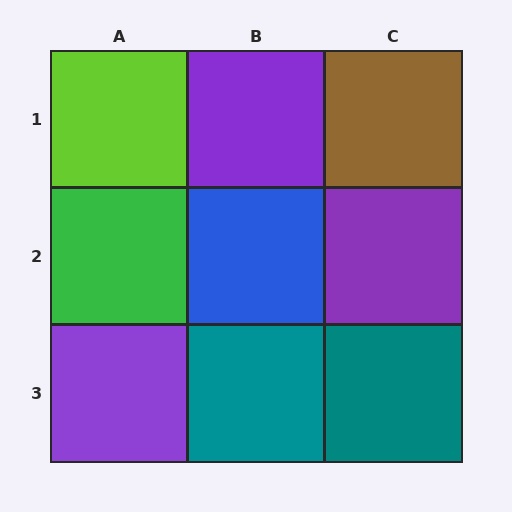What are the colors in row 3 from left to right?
Purple, teal, teal.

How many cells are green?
1 cell is green.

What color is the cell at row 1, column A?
Lime.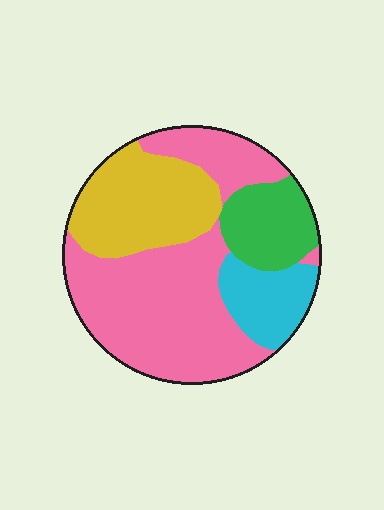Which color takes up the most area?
Pink, at roughly 50%.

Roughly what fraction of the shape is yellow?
Yellow covers roughly 25% of the shape.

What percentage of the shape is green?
Green covers roughly 15% of the shape.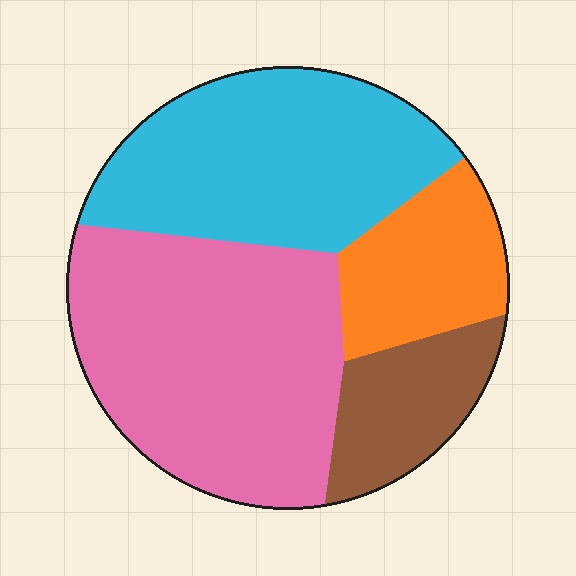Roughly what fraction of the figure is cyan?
Cyan covers about 30% of the figure.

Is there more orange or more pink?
Pink.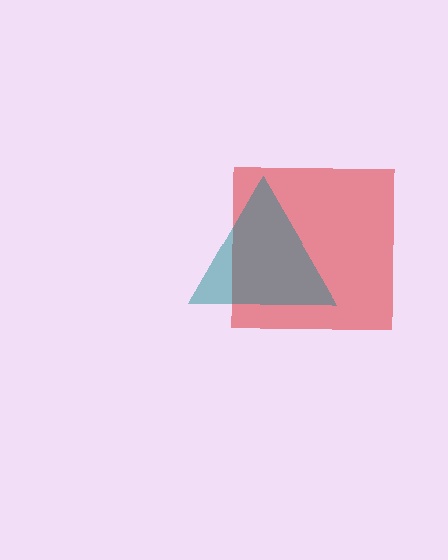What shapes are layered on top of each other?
The layered shapes are: a red square, a teal triangle.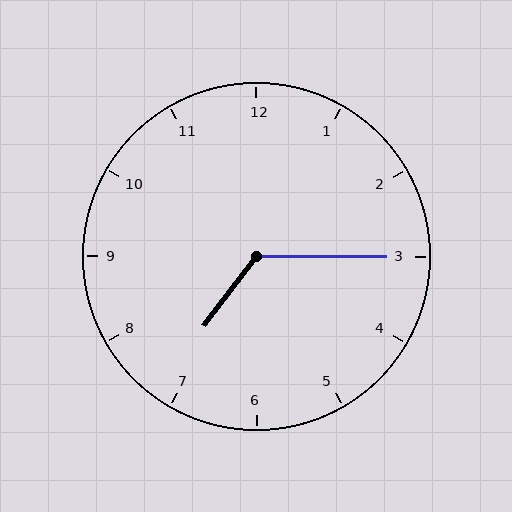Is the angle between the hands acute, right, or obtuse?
It is obtuse.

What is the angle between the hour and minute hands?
Approximately 128 degrees.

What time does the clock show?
7:15.